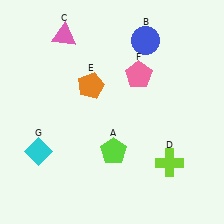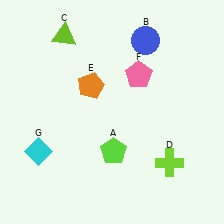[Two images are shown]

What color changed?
The triangle (C) changed from pink in Image 1 to lime in Image 2.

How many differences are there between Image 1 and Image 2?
There is 1 difference between the two images.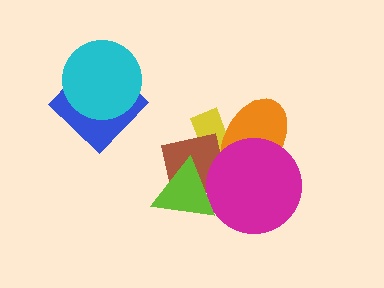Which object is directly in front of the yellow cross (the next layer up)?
The brown square is directly in front of the yellow cross.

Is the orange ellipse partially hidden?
Yes, it is partially covered by another shape.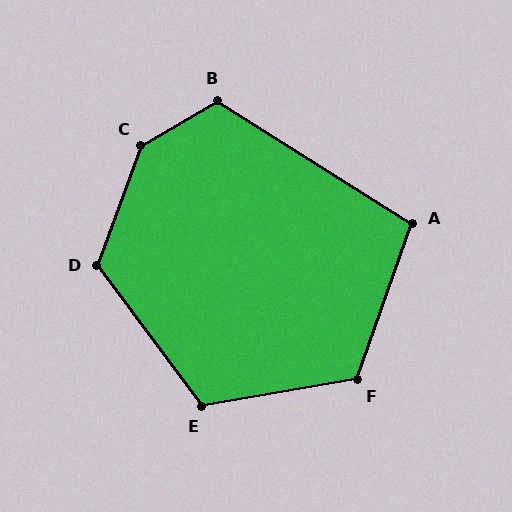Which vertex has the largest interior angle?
C, at approximately 140 degrees.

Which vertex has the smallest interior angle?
A, at approximately 103 degrees.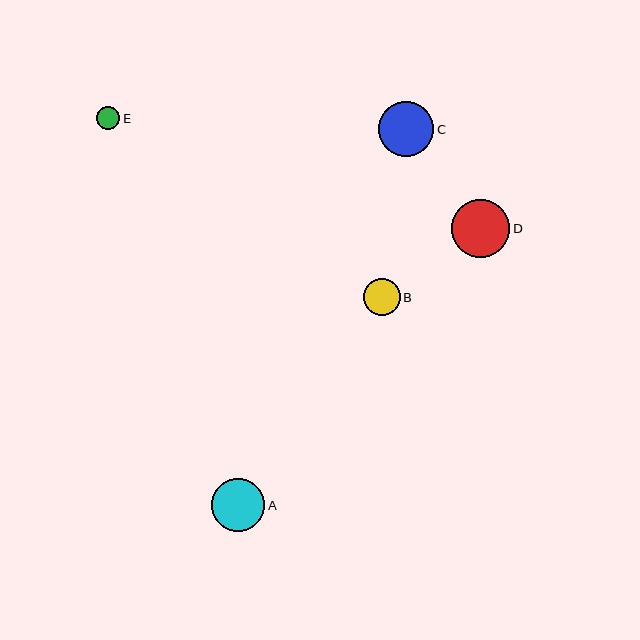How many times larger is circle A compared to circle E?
Circle A is approximately 2.3 times the size of circle E.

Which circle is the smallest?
Circle E is the smallest with a size of approximately 23 pixels.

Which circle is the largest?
Circle D is the largest with a size of approximately 58 pixels.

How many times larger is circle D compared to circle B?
Circle D is approximately 1.6 times the size of circle B.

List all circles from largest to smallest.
From largest to smallest: D, C, A, B, E.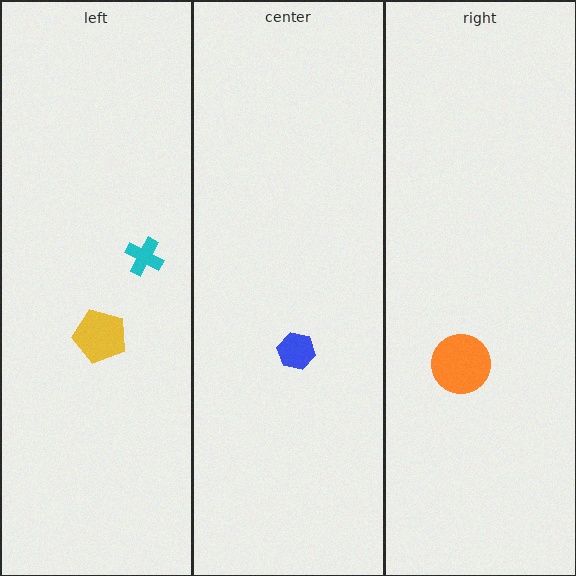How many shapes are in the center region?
1.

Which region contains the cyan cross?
The left region.